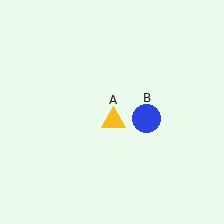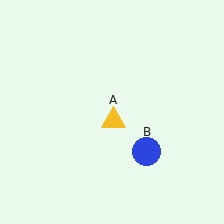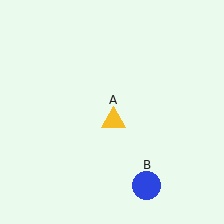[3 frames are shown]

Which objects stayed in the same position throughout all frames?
Yellow triangle (object A) remained stationary.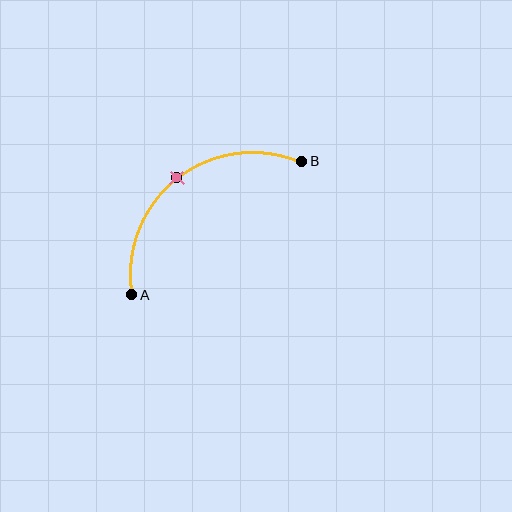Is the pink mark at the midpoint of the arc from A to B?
Yes. The pink mark lies on the arc at equal arc-length from both A and B — it is the arc midpoint.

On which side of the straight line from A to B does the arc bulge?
The arc bulges above and to the left of the straight line connecting A and B.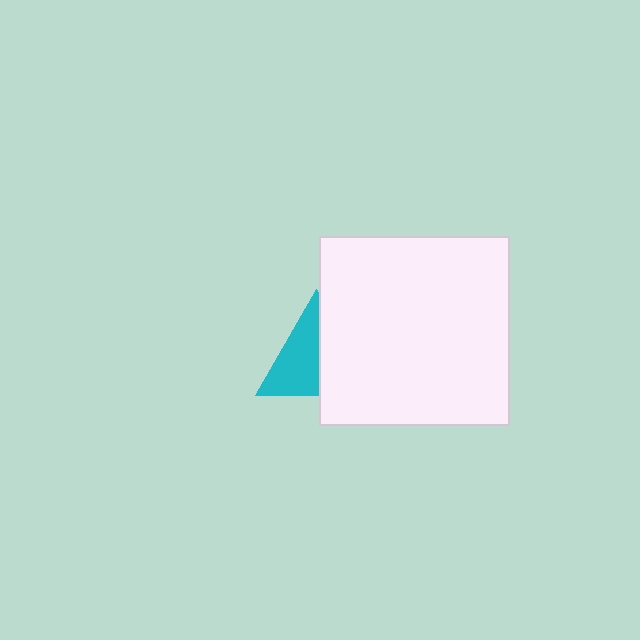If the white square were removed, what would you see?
You would see the complete cyan triangle.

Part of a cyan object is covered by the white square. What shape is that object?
It is a triangle.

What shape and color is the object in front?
The object in front is a white square.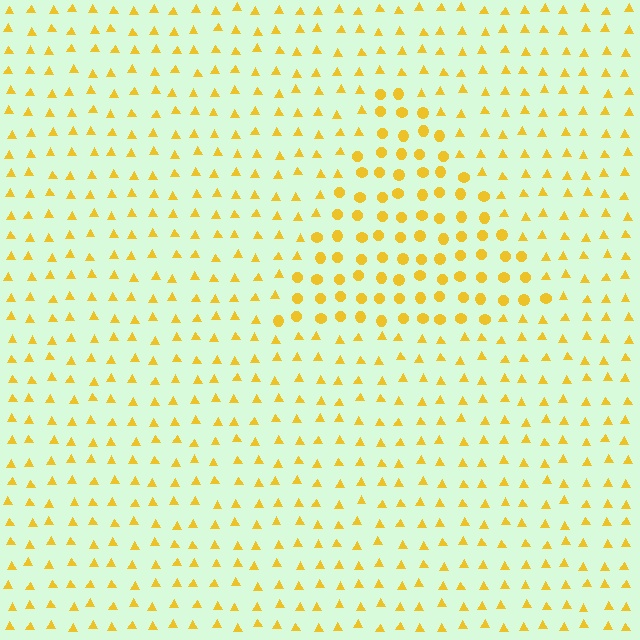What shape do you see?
I see a triangle.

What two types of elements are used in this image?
The image uses circles inside the triangle region and triangles outside it.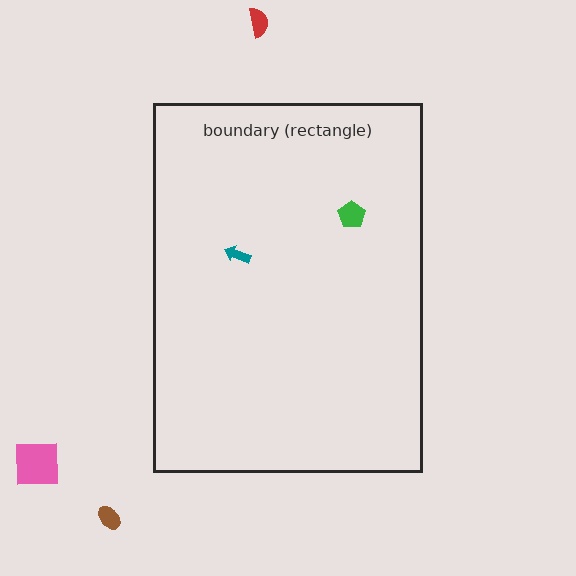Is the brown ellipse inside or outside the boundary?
Outside.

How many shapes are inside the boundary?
2 inside, 3 outside.